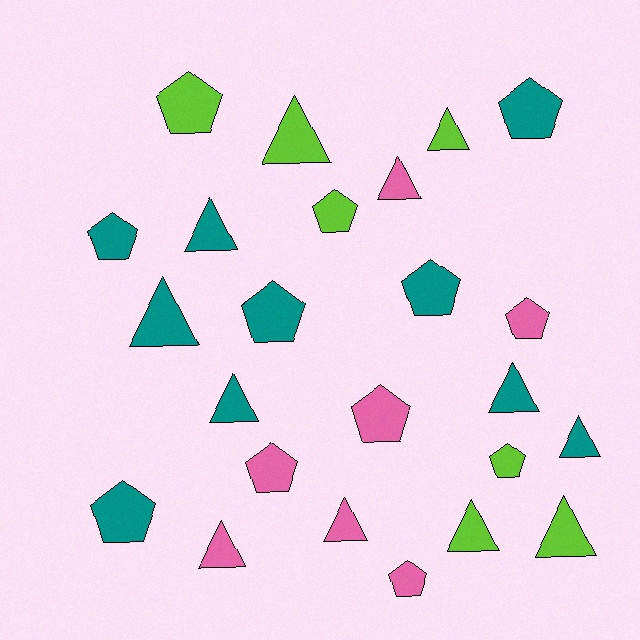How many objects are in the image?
There are 24 objects.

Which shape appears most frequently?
Triangle, with 12 objects.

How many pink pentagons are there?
There are 4 pink pentagons.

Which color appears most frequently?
Teal, with 10 objects.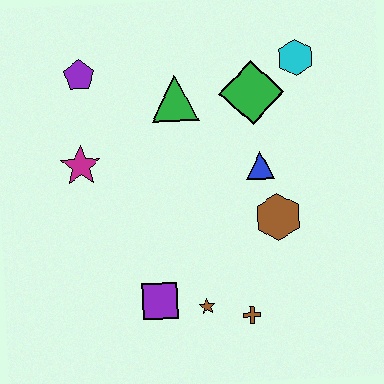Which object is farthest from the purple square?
The cyan hexagon is farthest from the purple square.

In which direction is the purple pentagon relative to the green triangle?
The purple pentagon is to the left of the green triangle.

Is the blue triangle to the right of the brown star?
Yes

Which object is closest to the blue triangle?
The brown hexagon is closest to the blue triangle.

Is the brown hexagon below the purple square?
No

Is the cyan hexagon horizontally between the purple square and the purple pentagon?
No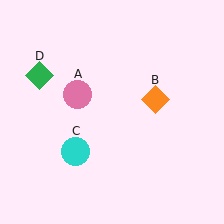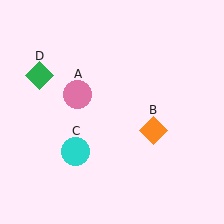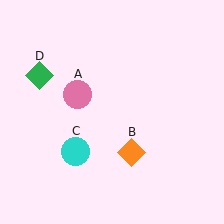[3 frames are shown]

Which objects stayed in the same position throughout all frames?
Pink circle (object A) and cyan circle (object C) and green diamond (object D) remained stationary.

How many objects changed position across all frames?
1 object changed position: orange diamond (object B).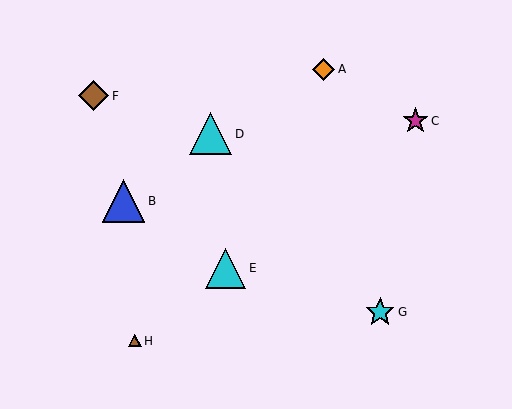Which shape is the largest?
The blue triangle (labeled B) is the largest.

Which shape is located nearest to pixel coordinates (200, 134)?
The cyan triangle (labeled D) at (211, 134) is nearest to that location.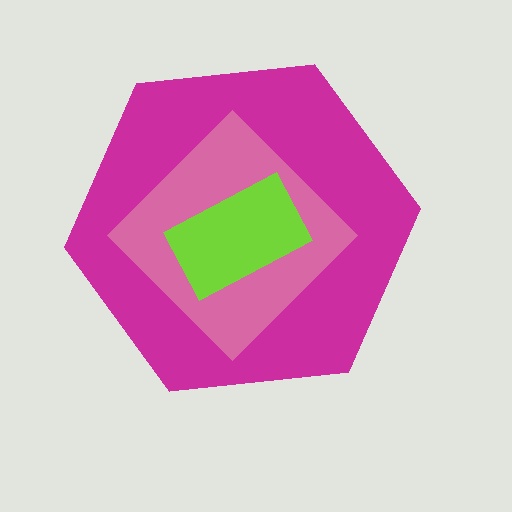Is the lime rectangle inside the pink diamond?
Yes.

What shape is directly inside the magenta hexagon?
The pink diamond.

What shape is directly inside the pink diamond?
The lime rectangle.